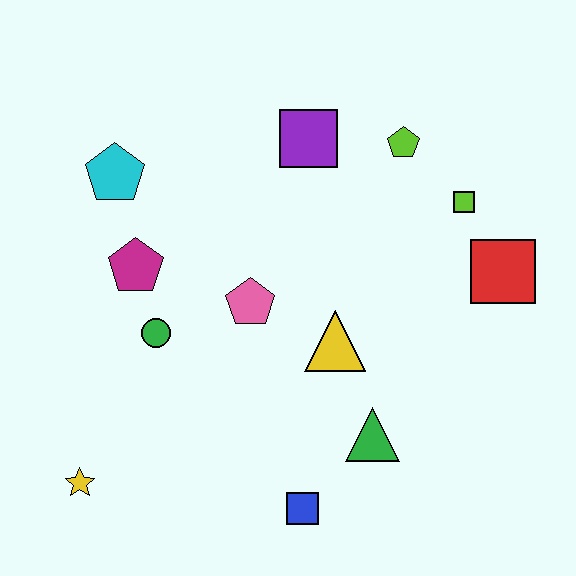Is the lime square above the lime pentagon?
No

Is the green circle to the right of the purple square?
No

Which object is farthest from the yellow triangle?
The yellow star is farthest from the yellow triangle.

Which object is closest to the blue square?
The green triangle is closest to the blue square.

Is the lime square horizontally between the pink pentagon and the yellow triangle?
No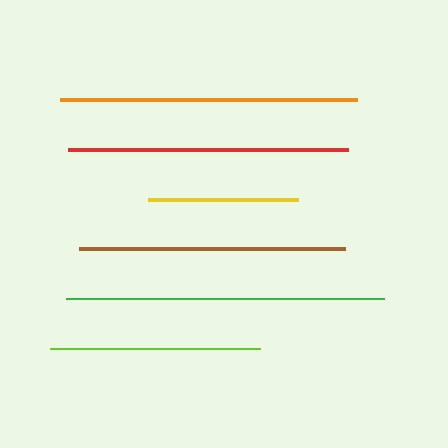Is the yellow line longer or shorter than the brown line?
The brown line is longer than the yellow line.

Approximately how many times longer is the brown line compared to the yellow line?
The brown line is approximately 1.8 times the length of the yellow line.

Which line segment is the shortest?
The yellow line is the shortest at approximately 150 pixels.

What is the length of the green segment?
The green segment is approximately 318 pixels long.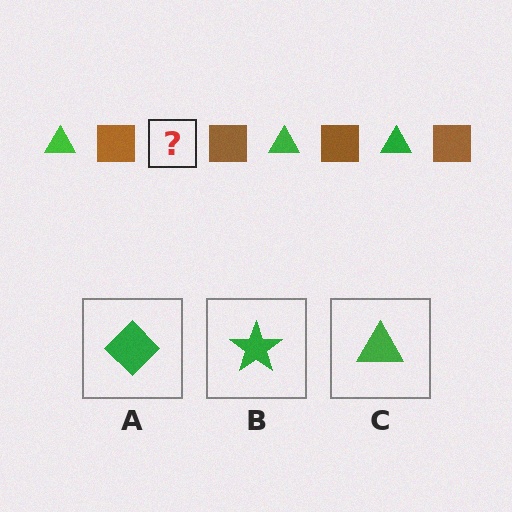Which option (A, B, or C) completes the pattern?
C.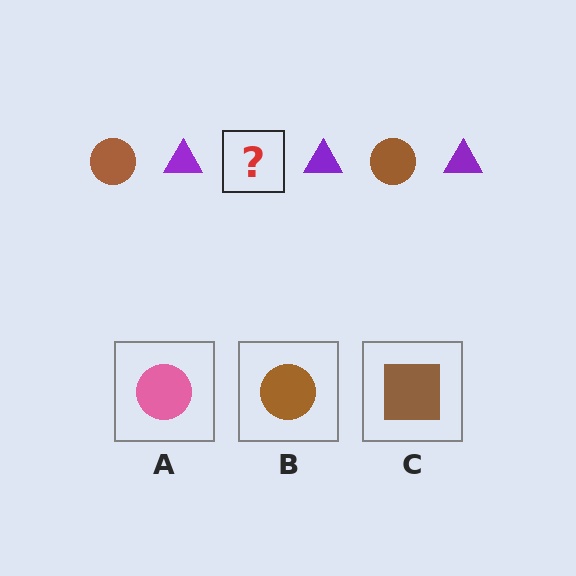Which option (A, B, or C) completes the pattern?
B.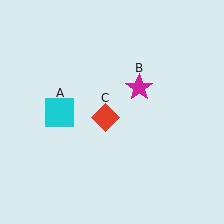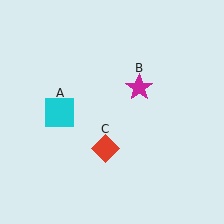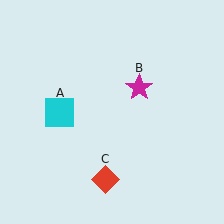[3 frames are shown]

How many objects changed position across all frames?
1 object changed position: red diamond (object C).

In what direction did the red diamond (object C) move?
The red diamond (object C) moved down.